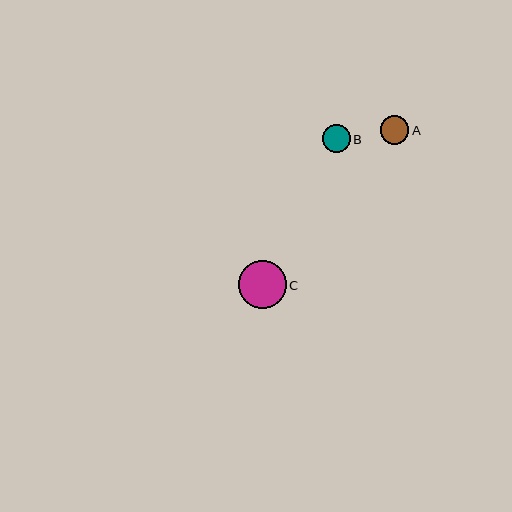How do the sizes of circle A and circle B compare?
Circle A and circle B are approximately the same size.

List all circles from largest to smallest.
From largest to smallest: C, A, B.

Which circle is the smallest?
Circle B is the smallest with a size of approximately 28 pixels.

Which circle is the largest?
Circle C is the largest with a size of approximately 48 pixels.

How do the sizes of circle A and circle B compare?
Circle A and circle B are approximately the same size.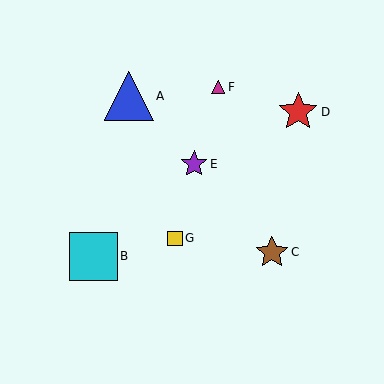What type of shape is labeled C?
Shape C is a brown star.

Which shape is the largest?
The blue triangle (labeled A) is the largest.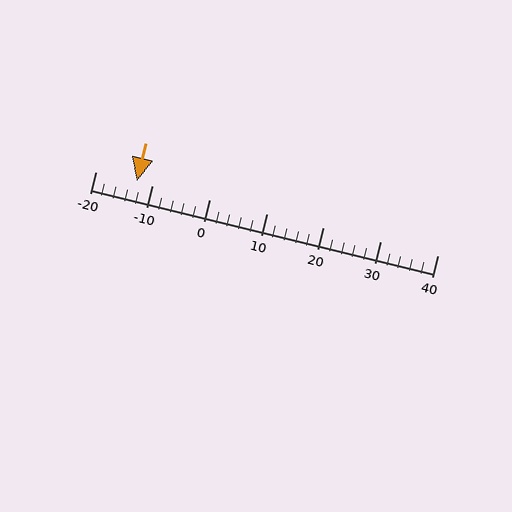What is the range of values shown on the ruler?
The ruler shows values from -20 to 40.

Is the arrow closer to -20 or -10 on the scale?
The arrow is closer to -10.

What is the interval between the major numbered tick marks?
The major tick marks are spaced 10 units apart.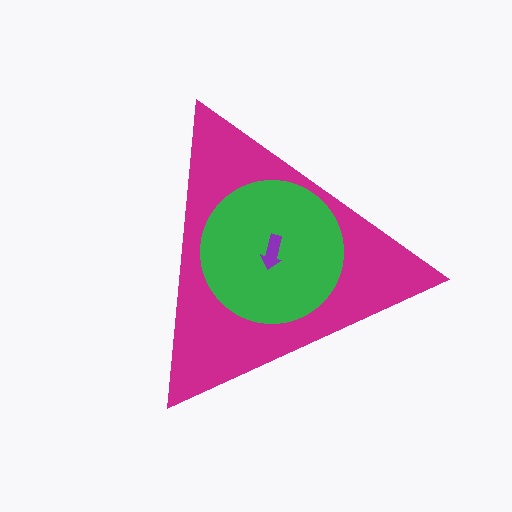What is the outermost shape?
The magenta triangle.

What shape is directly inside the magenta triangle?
The green circle.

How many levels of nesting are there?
3.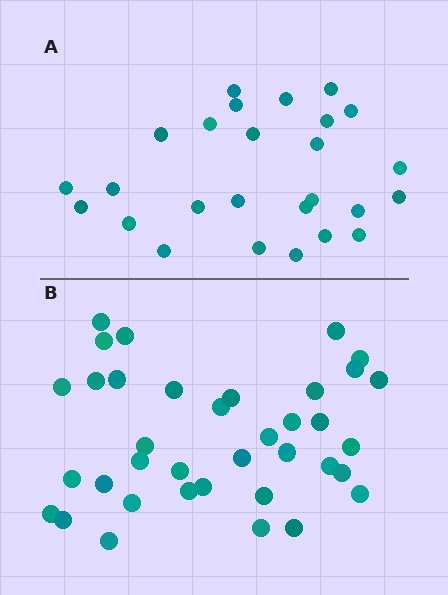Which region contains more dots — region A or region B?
Region B (the bottom region) has more dots.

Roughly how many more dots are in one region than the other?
Region B has roughly 12 or so more dots than region A.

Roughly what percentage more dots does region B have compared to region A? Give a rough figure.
About 40% more.